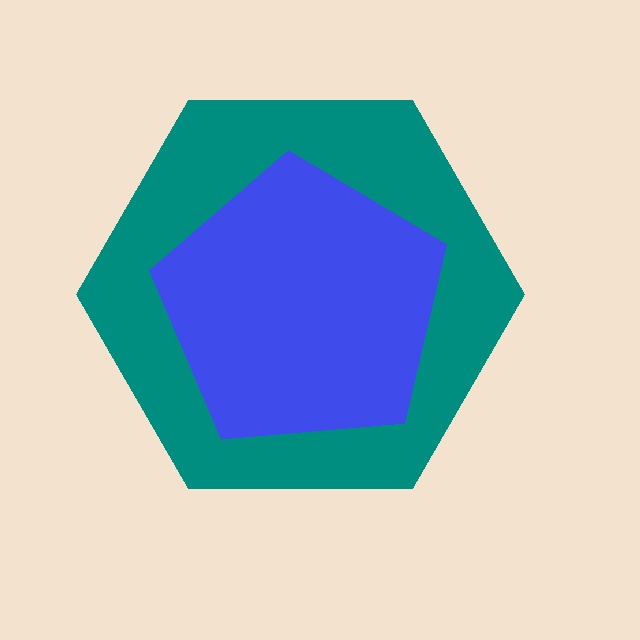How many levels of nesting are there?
2.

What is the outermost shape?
The teal hexagon.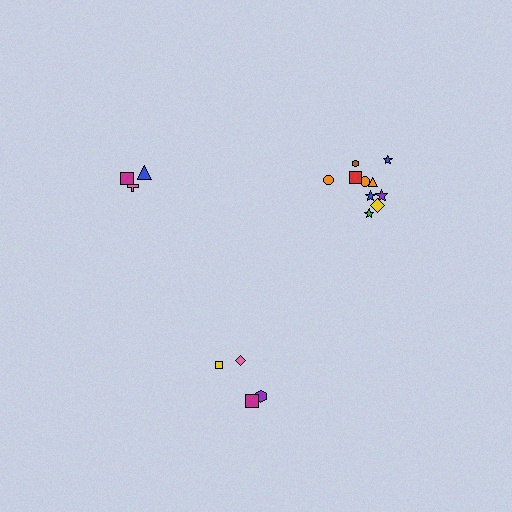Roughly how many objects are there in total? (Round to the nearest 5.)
Roughly 15 objects in total.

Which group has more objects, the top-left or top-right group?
The top-right group.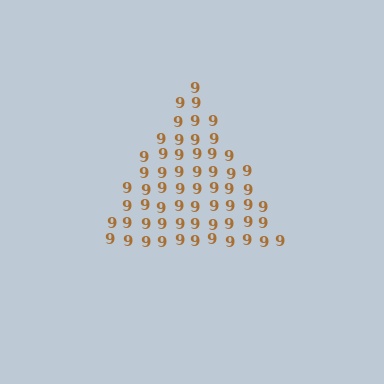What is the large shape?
The large shape is a triangle.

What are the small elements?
The small elements are digit 9's.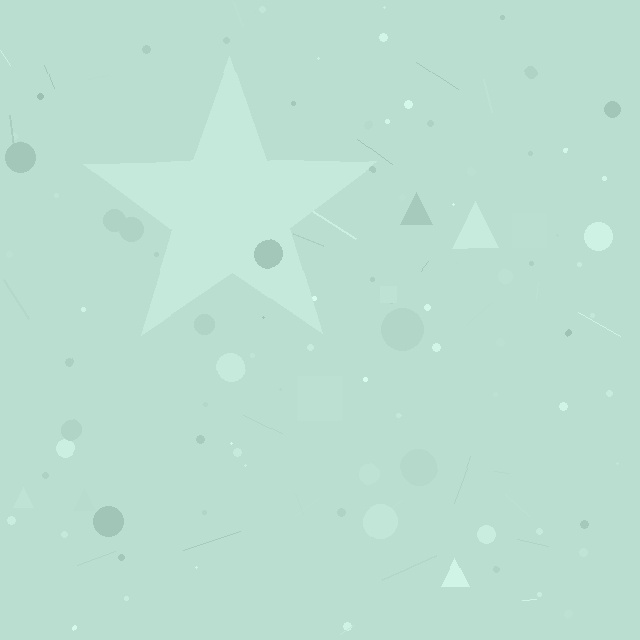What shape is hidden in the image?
A star is hidden in the image.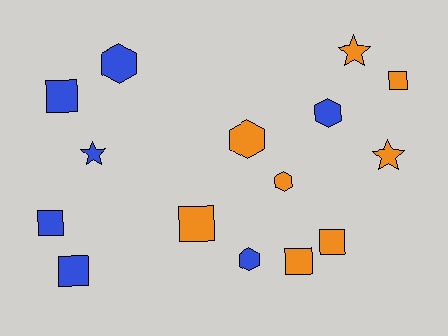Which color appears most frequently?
Orange, with 8 objects.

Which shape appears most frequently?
Square, with 7 objects.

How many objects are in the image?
There are 15 objects.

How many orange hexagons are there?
There are 2 orange hexagons.